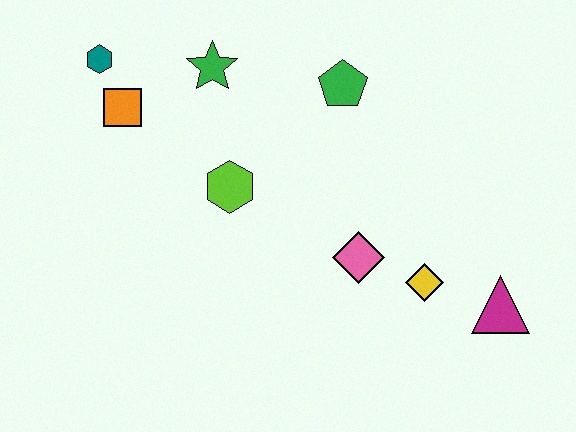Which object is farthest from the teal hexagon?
The magenta triangle is farthest from the teal hexagon.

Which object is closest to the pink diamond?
The yellow diamond is closest to the pink diamond.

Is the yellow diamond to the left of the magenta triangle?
Yes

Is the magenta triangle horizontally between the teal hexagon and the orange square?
No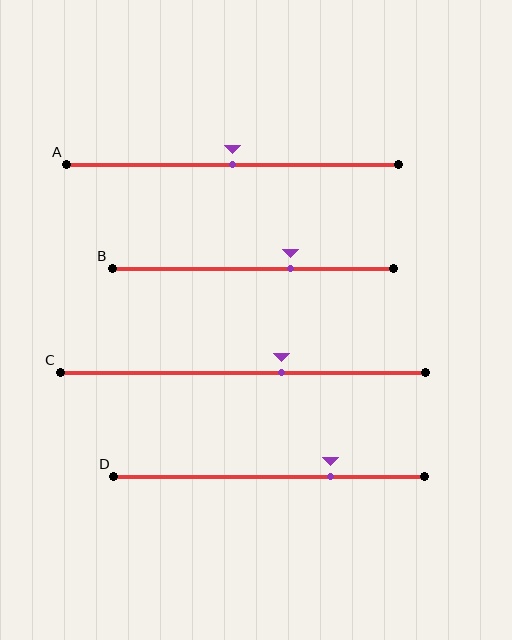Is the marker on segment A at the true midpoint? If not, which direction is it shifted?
Yes, the marker on segment A is at the true midpoint.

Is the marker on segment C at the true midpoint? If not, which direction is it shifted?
No, the marker on segment C is shifted to the right by about 11% of the segment length.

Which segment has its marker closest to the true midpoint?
Segment A has its marker closest to the true midpoint.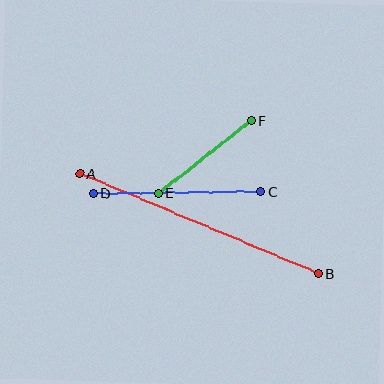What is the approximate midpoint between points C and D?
The midpoint is at approximately (177, 193) pixels.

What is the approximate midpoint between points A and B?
The midpoint is at approximately (199, 223) pixels.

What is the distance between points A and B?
The distance is approximately 258 pixels.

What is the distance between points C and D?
The distance is approximately 167 pixels.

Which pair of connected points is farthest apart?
Points A and B are farthest apart.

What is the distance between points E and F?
The distance is approximately 118 pixels.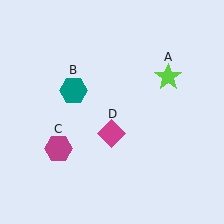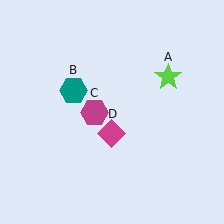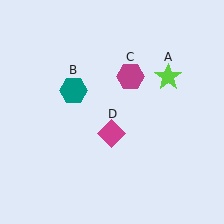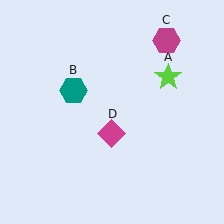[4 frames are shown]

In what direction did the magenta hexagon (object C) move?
The magenta hexagon (object C) moved up and to the right.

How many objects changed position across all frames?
1 object changed position: magenta hexagon (object C).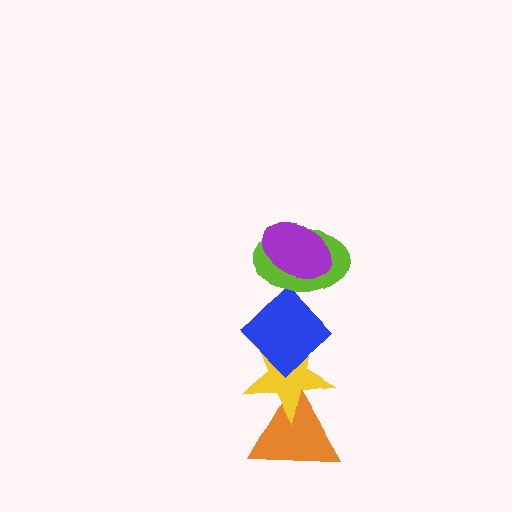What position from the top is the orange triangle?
The orange triangle is 5th from the top.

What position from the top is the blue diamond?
The blue diamond is 3rd from the top.